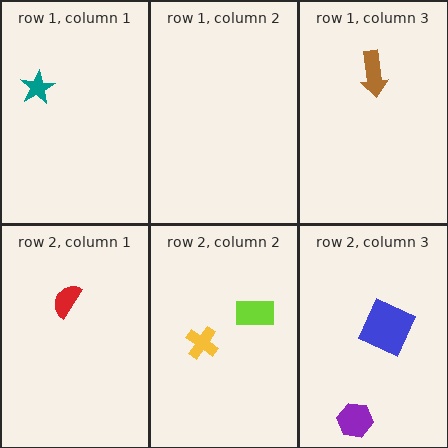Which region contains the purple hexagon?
The row 2, column 3 region.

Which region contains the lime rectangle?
The row 2, column 2 region.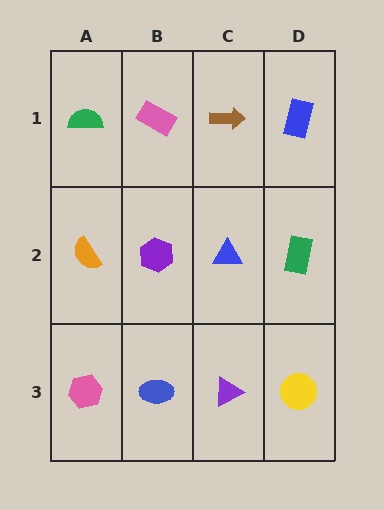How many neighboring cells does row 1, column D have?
2.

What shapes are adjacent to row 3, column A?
An orange semicircle (row 2, column A), a blue ellipse (row 3, column B).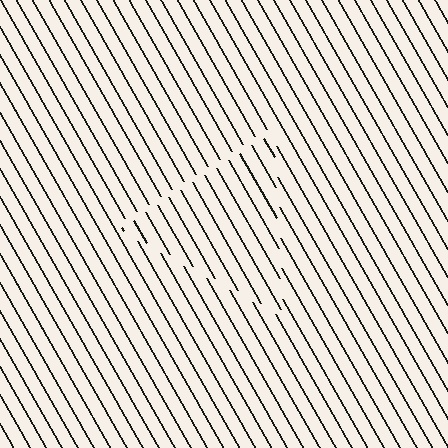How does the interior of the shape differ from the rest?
The interior of the shape contains the same grating, shifted by half a period — the contour is defined by the phase discontinuity where line-ends from the inner and outer gratings abut.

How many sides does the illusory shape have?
3 sides — the line-ends trace a triangle.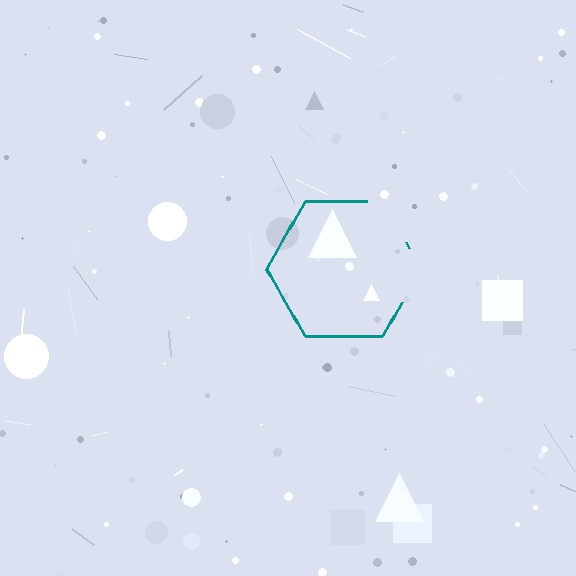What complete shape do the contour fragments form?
The contour fragments form a hexagon.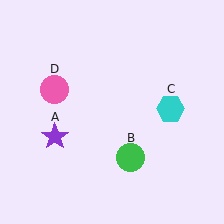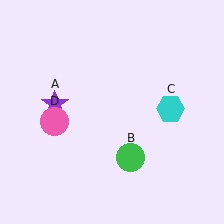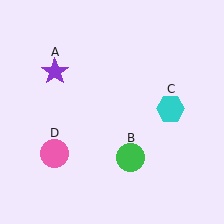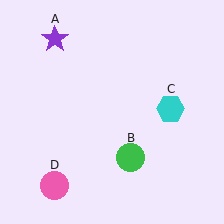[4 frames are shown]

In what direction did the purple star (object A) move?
The purple star (object A) moved up.